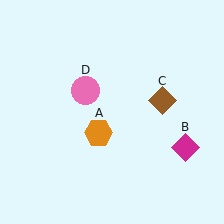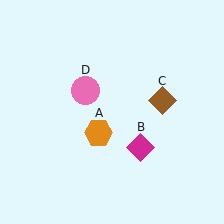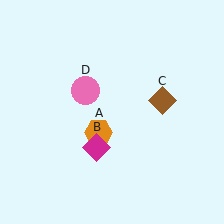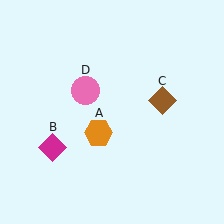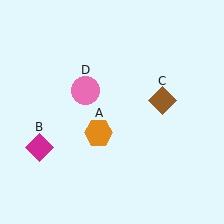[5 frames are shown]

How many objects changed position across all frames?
1 object changed position: magenta diamond (object B).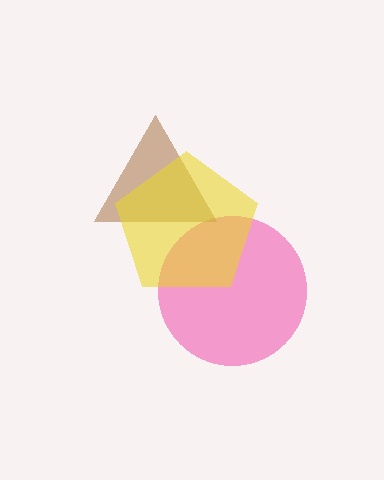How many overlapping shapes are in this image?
There are 3 overlapping shapes in the image.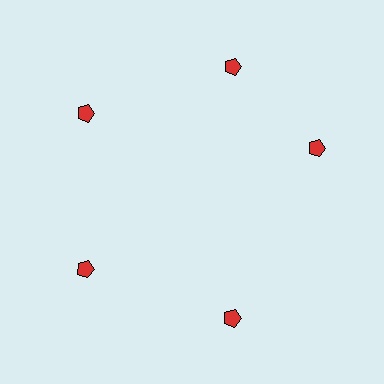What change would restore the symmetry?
The symmetry would be restored by rotating it back into even spacing with its neighbors so that all 5 pentagons sit at equal angles and equal distance from the center.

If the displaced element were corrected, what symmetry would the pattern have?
It would have 5-fold rotational symmetry — the pattern would map onto itself every 72 degrees.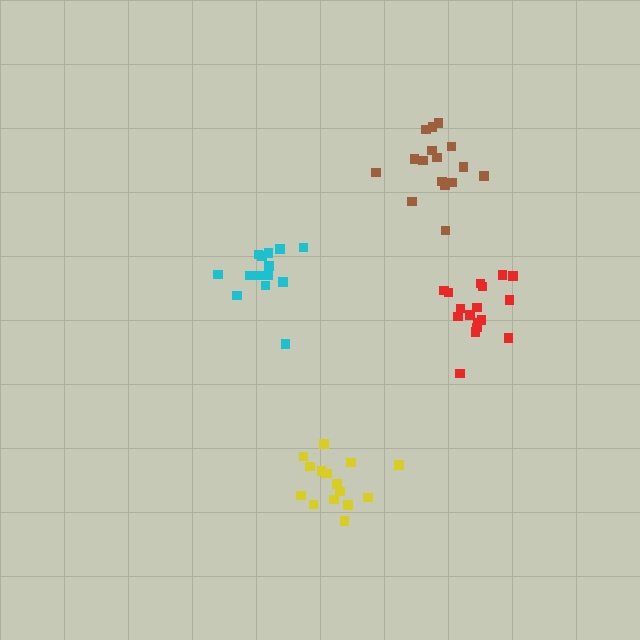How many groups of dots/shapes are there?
There are 4 groups.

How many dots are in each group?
Group 1: 14 dots, Group 2: 16 dots, Group 3: 17 dots, Group 4: 16 dots (63 total).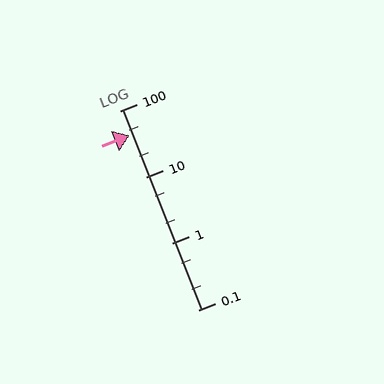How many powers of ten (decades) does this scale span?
The scale spans 3 decades, from 0.1 to 100.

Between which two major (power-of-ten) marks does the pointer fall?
The pointer is between 10 and 100.